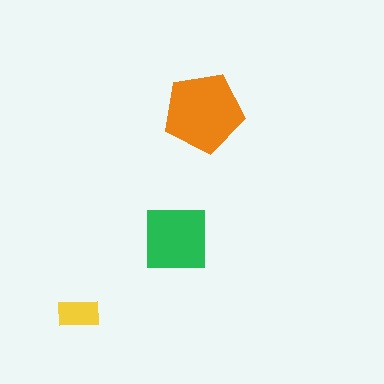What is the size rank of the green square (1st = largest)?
2nd.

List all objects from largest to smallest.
The orange pentagon, the green square, the yellow rectangle.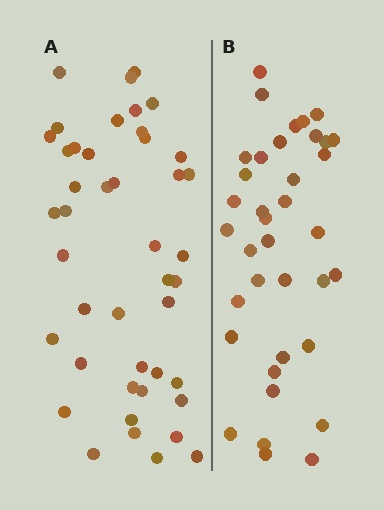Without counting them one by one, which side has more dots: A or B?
Region A (the left region) has more dots.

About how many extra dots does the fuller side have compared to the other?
Region A has roughly 8 or so more dots than region B.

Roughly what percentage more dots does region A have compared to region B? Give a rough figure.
About 20% more.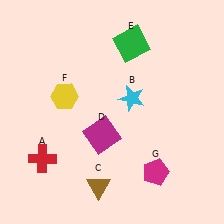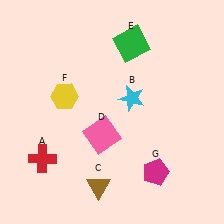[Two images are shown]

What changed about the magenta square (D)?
In Image 1, D is magenta. In Image 2, it changed to pink.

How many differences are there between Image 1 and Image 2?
There is 1 difference between the two images.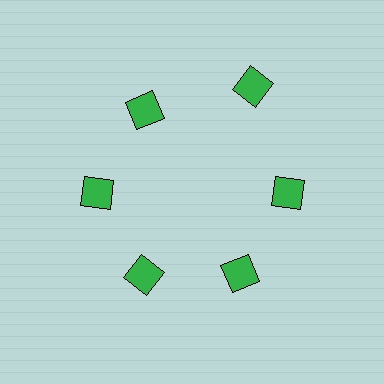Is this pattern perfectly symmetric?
No. The 6 green squares are arranged in a ring, but one element near the 1 o'clock position is pushed outward from the center, breaking the 6-fold rotational symmetry.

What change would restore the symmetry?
The symmetry would be restored by moving it inward, back onto the ring so that all 6 squares sit at equal angles and equal distance from the center.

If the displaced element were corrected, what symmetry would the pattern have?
It would have 6-fold rotational symmetry — the pattern would map onto itself every 60 degrees.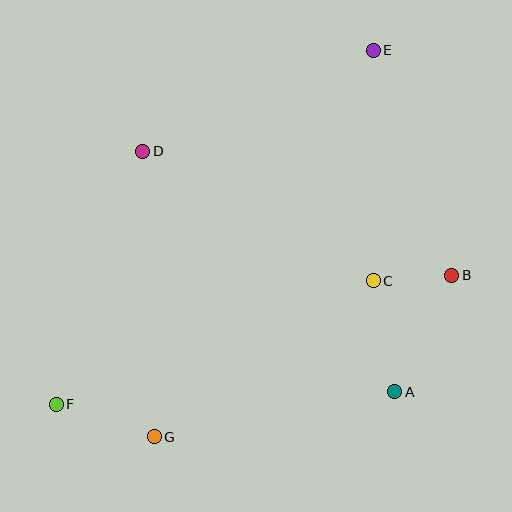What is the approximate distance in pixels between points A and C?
The distance between A and C is approximately 113 pixels.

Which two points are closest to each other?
Points B and C are closest to each other.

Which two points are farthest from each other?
Points E and F are farthest from each other.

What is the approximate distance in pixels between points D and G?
The distance between D and G is approximately 286 pixels.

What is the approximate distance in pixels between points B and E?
The distance between B and E is approximately 238 pixels.